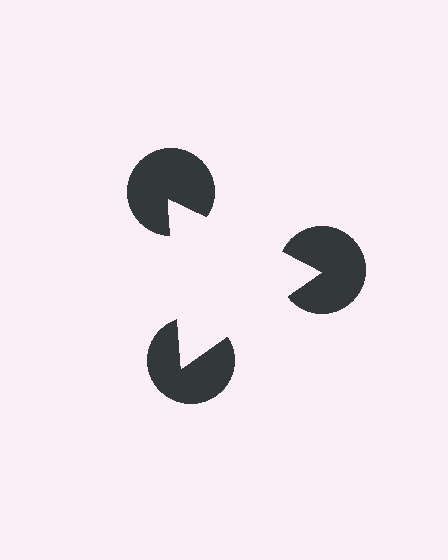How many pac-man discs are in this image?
There are 3 — one at each vertex of the illusory triangle.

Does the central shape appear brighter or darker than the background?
It typically appears slightly brighter than the background, even though no actual brightness change is drawn.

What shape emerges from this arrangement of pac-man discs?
An illusory triangle — its edges are inferred from the aligned wedge cuts in the pac-man discs, not physically drawn.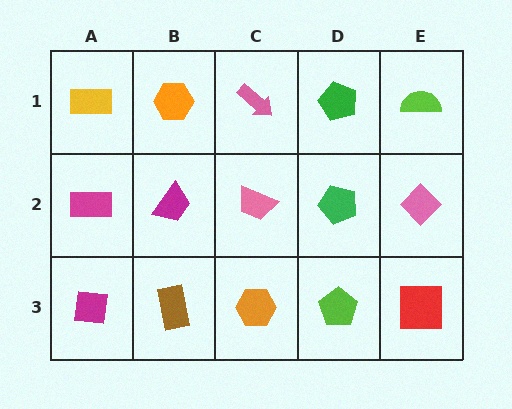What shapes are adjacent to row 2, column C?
A pink arrow (row 1, column C), an orange hexagon (row 3, column C), a magenta trapezoid (row 2, column B), a green pentagon (row 2, column D).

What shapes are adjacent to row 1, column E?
A pink diamond (row 2, column E), a green pentagon (row 1, column D).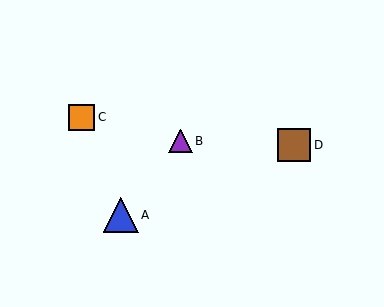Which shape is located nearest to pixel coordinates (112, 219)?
The blue triangle (labeled A) at (121, 215) is nearest to that location.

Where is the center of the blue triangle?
The center of the blue triangle is at (121, 215).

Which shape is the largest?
The blue triangle (labeled A) is the largest.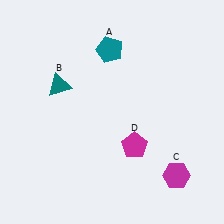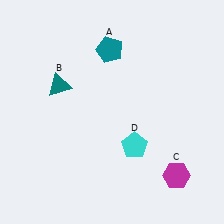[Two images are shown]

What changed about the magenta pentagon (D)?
In Image 1, D is magenta. In Image 2, it changed to cyan.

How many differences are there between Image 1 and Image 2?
There is 1 difference between the two images.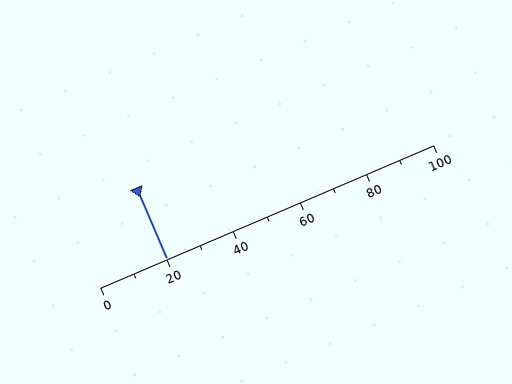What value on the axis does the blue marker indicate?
The marker indicates approximately 20.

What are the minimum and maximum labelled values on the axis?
The axis runs from 0 to 100.